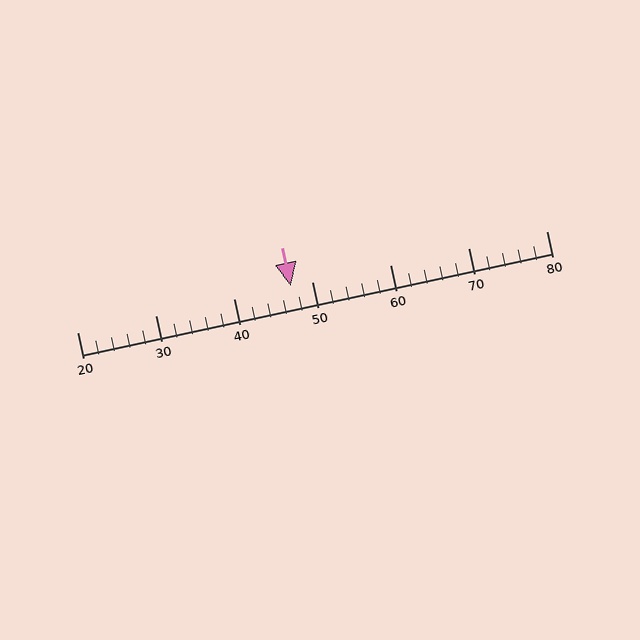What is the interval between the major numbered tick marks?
The major tick marks are spaced 10 units apart.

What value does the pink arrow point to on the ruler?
The pink arrow points to approximately 47.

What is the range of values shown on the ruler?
The ruler shows values from 20 to 80.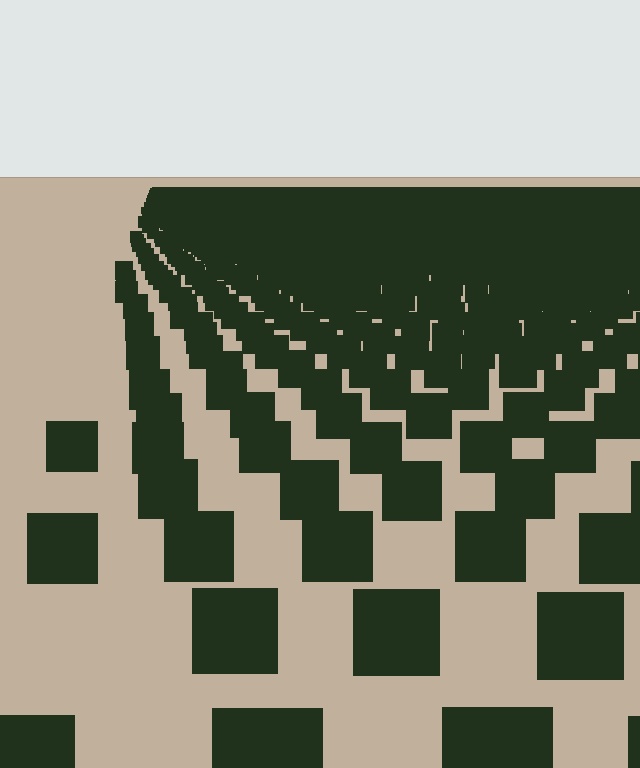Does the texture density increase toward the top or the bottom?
Density increases toward the top.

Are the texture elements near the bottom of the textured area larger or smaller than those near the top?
Larger. Near the bottom, elements are closer to the viewer and appear at a bigger on-screen size.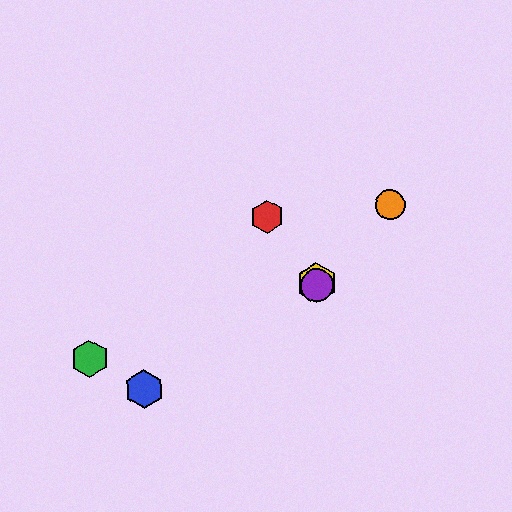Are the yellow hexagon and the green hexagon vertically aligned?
No, the yellow hexagon is at x≈317 and the green hexagon is at x≈90.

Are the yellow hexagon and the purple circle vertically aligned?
Yes, both are at x≈317.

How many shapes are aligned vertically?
2 shapes (the yellow hexagon, the purple circle) are aligned vertically.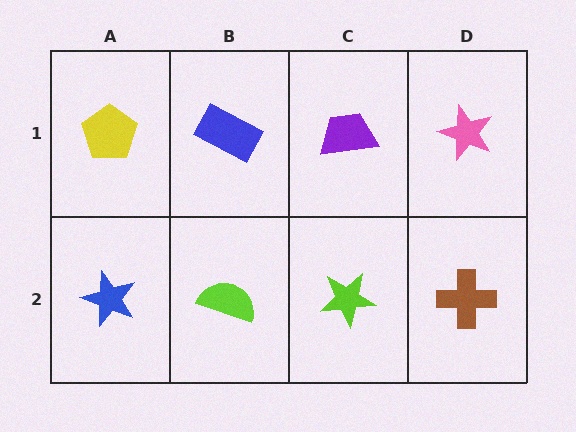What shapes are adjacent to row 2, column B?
A blue rectangle (row 1, column B), a blue star (row 2, column A), a lime star (row 2, column C).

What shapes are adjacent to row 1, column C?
A lime star (row 2, column C), a blue rectangle (row 1, column B), a pink star (row 1, column D).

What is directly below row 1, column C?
A lime star.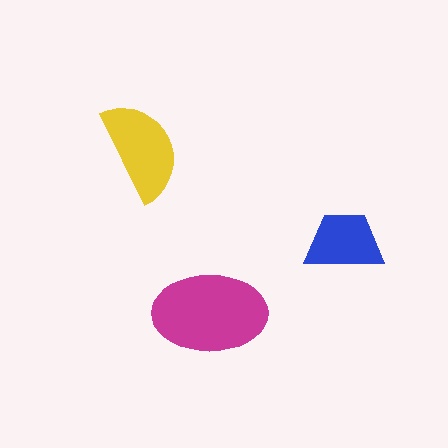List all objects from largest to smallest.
The magenta ellipse, the yellow semicircle, the blue trapezoid.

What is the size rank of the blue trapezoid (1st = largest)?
3rd.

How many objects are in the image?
There are 3 objects in the image.